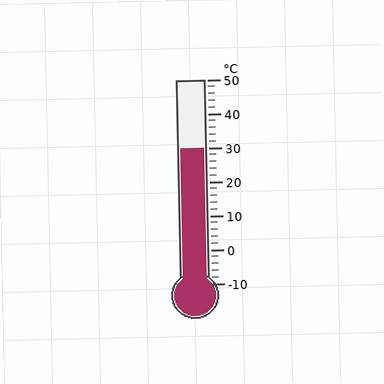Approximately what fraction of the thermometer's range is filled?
The thermometer is filled to approximately 65% of its range.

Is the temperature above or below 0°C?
The temperature is above 0°C.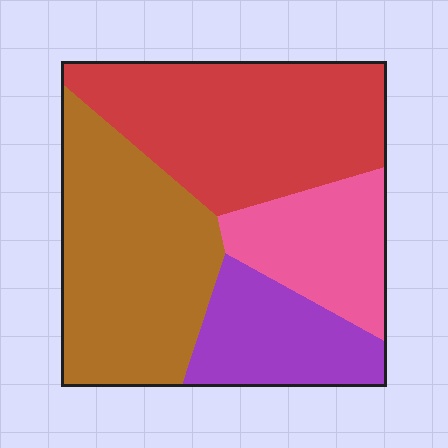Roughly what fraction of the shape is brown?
Brown takes up about one third (1/3) of the shape.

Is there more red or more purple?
Red.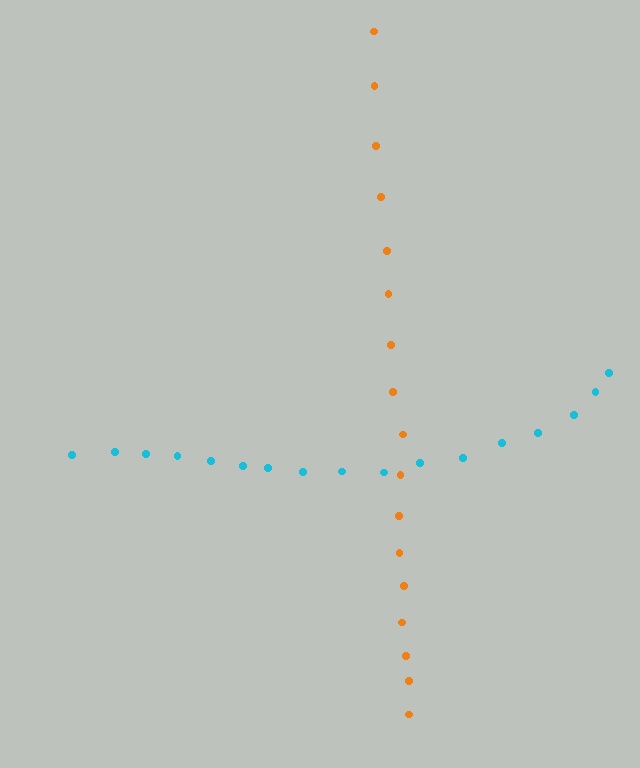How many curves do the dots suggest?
There are 2 distinct paths.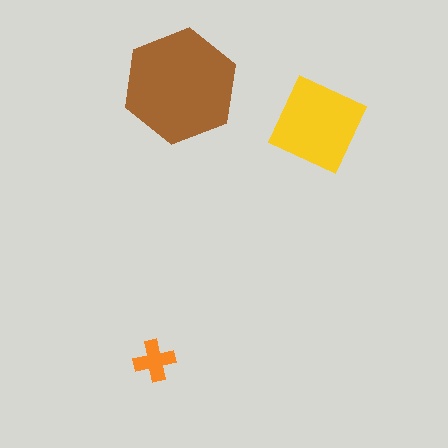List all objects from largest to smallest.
The brown hexagon, the yellow square, the orange cross.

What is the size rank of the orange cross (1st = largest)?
3rd.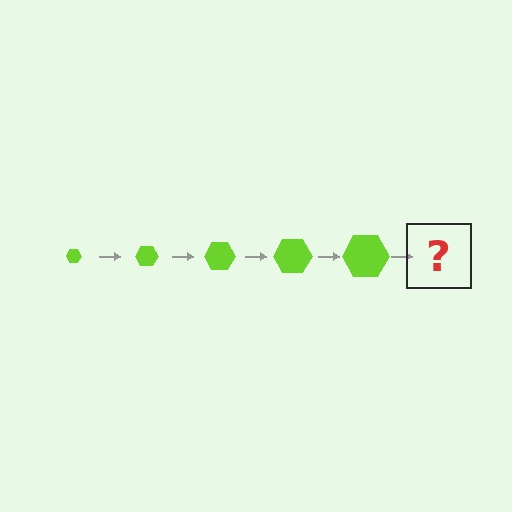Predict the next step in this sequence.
The next step is a lime hexagon, larger than the previous one.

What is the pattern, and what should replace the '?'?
The pattern is that the hexagon gets progressively larger each step. The '?' should be a lime hexagon, larger than the previous one.